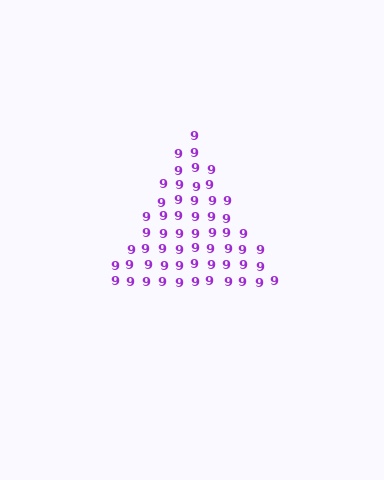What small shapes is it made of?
It is made of small digit 9's.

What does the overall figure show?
The overall figure shows a triangle.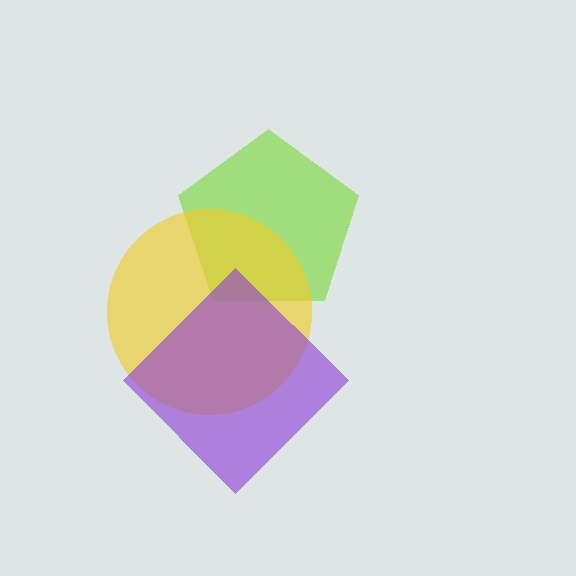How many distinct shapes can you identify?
There are 3 distinct shapes: a lime pentagon, a yellow circle, a purple diamond.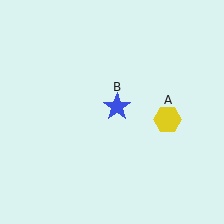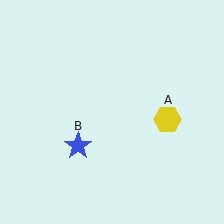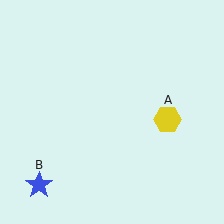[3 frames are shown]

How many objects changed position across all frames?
1 object changed position: blue star (object B).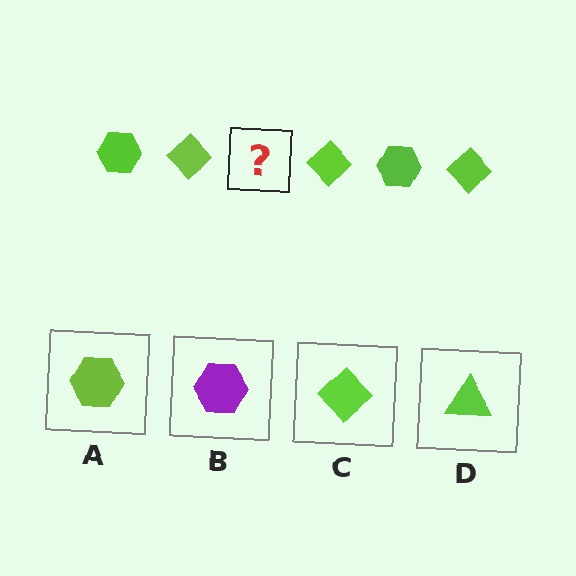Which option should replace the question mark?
Option A.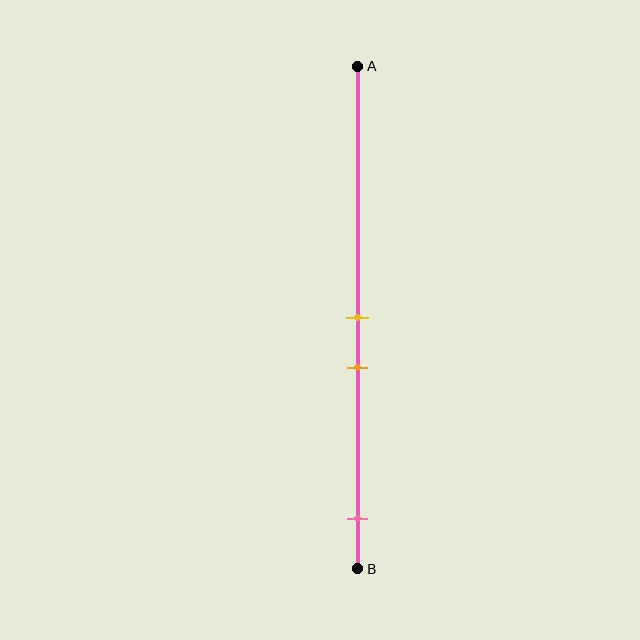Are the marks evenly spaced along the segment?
No, the marks are not evenly spaced.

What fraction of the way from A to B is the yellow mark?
The yellow mark is approximately 50% (0.5) of the way from A to B.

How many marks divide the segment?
There are 3 marks dividing the segment.